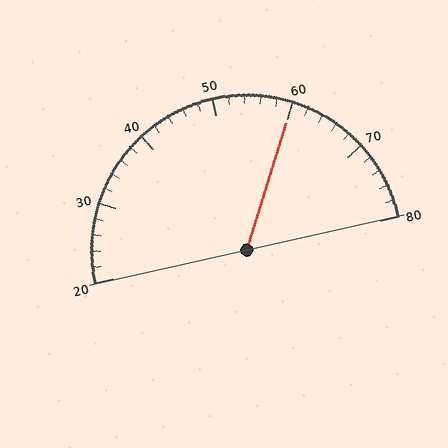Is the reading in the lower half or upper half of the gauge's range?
The reading is in the upper half of the range (20 to 80).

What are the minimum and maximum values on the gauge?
The gauge ranges from 20 to 80.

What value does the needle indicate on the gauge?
The needle indicates approximately 60.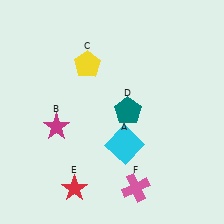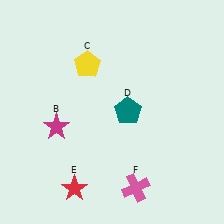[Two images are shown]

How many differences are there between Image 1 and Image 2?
There is 1 difference between the two images.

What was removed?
The cyan square (A) was removed in Image 2.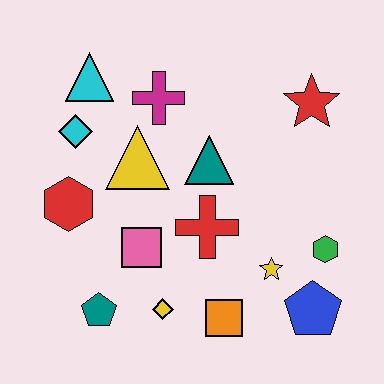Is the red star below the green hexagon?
No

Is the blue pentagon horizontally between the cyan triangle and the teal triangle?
No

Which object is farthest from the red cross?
The cyan triangle is farthest from the red cross.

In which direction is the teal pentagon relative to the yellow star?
The teal pentagon is to the left of the yellow star.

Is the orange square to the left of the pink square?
No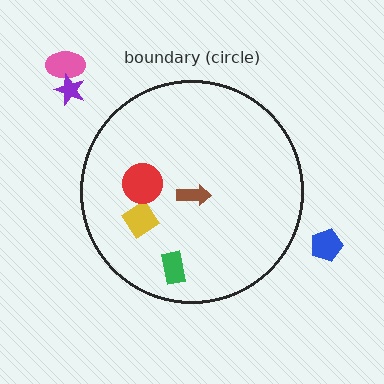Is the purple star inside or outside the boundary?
Outside.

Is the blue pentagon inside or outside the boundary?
Outside.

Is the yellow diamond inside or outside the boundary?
Inside.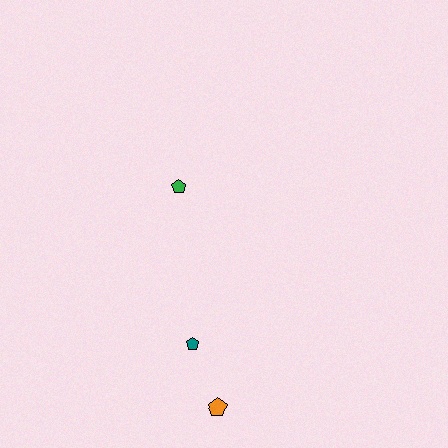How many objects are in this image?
There are 3 objects.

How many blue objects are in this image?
There are no blue objects.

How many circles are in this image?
There are no circles.